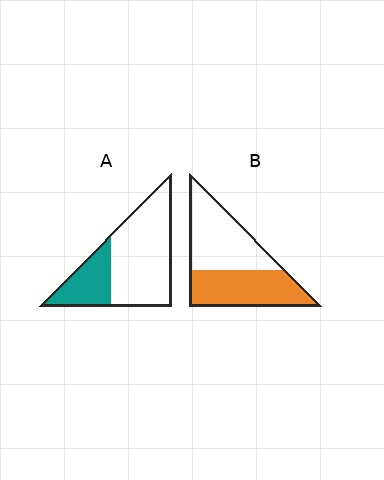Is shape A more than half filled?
No.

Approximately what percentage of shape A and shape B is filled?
A is approximately 30% and B is approximately 45%.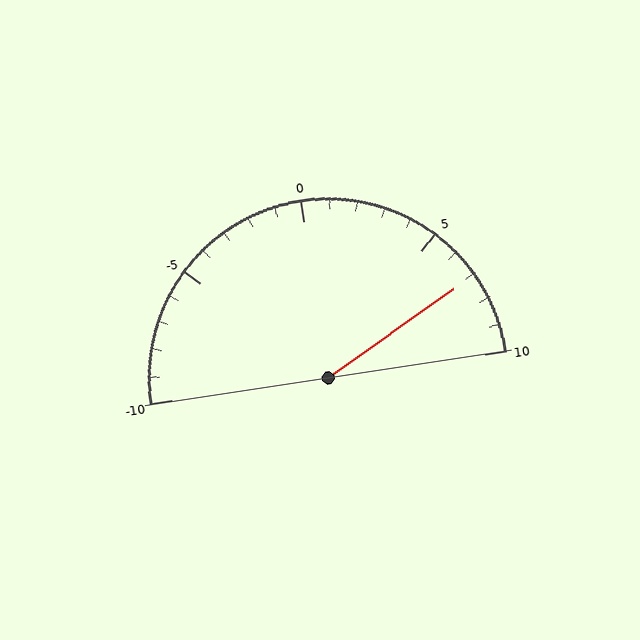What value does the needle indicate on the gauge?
The needle indicates approximately 7.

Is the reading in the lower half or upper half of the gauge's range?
The reading is in the upper half of the range (-10 to 10).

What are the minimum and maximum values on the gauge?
The gauge ranges from -10 to 10.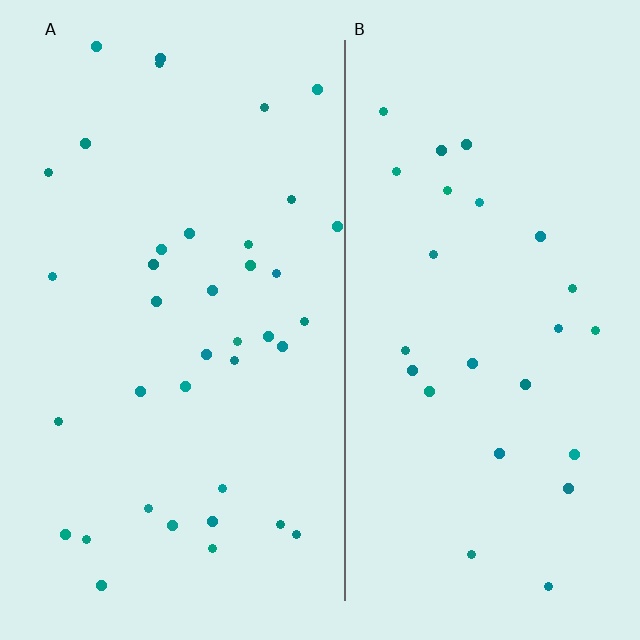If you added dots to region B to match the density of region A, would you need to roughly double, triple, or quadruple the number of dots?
Approximately double.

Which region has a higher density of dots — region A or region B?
A (the left).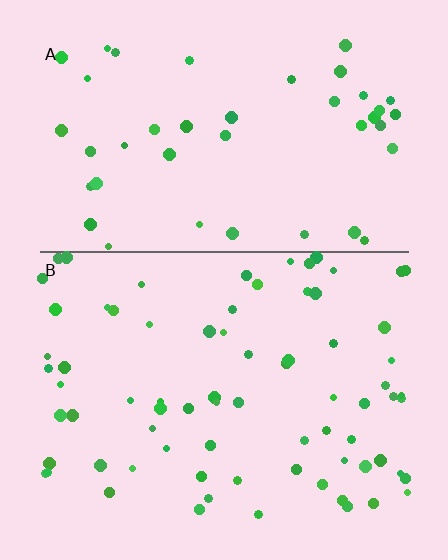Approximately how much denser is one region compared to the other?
Approximately 1.7× — region B over region A.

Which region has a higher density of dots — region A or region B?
B (the bottom).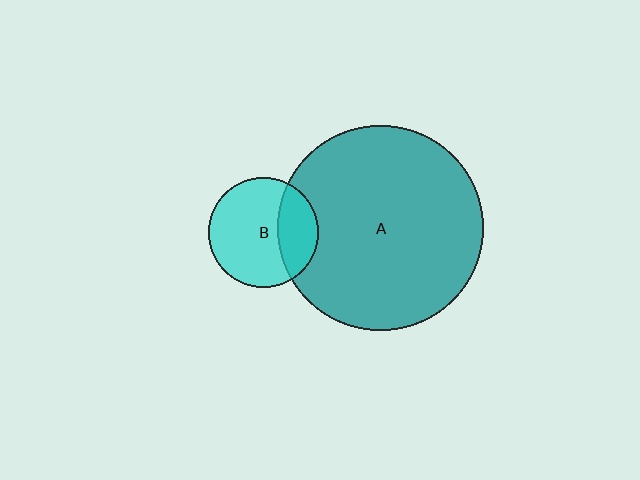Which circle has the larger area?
Circle A (teal).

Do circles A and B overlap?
Yes.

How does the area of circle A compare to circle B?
Approximately 3.5 times.